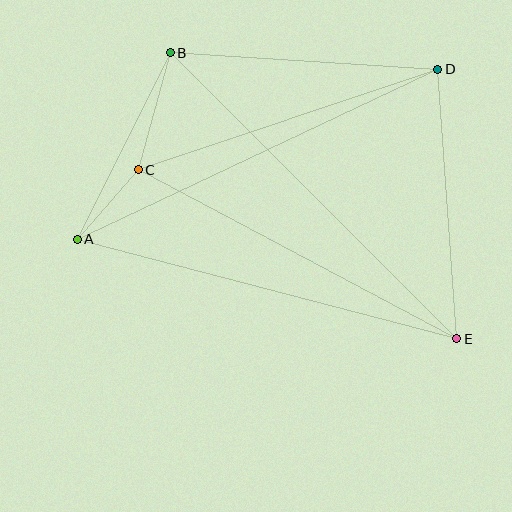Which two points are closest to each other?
Points A and C are closest to each other.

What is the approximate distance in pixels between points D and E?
The distance between D and E is approximately 270 pixels.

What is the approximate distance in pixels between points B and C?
The distance between B and C is approximately 121 pixels.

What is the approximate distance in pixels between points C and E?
The distance between C and E is approximately 361 pixels.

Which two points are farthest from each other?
Points B and E are farthest from each other.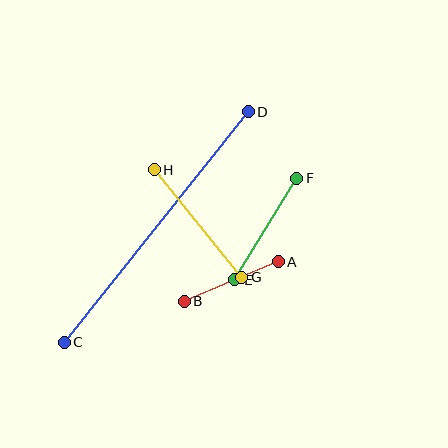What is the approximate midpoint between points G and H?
The midpoint is at approximately (198, 223) pixels.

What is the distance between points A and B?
The distance is approximately 102 pixels.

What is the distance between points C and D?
The distance is approximately 295 pixels.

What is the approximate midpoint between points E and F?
The midpoint is at approximately (266, 229) pixels.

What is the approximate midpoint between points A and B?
The midpoint is at approximately (231, 282) pixels.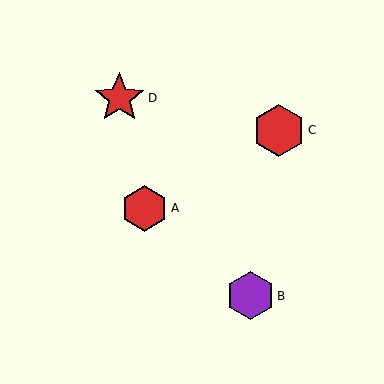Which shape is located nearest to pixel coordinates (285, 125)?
The red hexagon (labeled C) at (279, 130) is nearest to that location.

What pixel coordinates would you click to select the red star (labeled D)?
Click at (119, 98) to select the red star D.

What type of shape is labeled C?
Shape C is a red hexagon.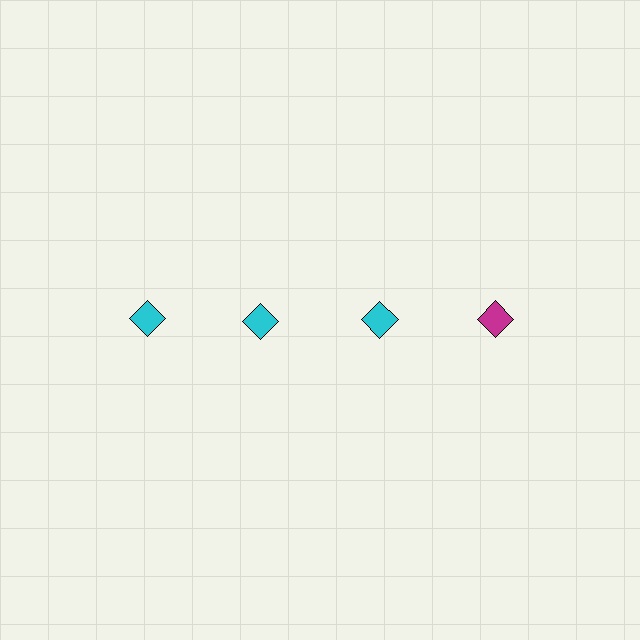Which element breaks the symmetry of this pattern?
The magenta diamond in the top row, second from right column breaks the symmetry. All other shapes are cyan diamonds.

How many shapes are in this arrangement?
There are 4 shapes arranged in a grid pattern.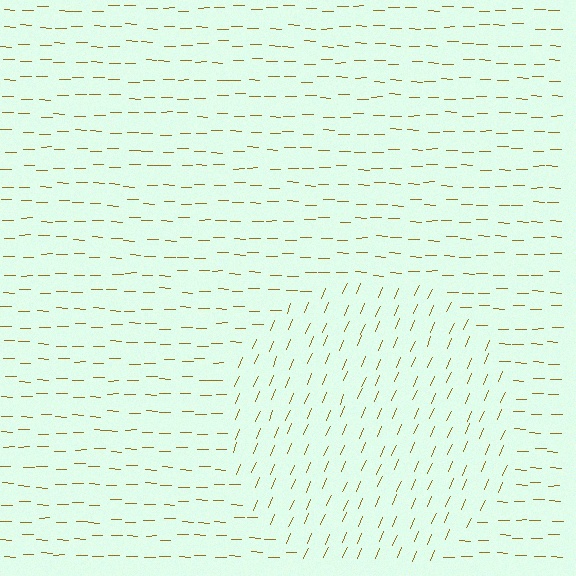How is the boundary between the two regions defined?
The boundary is defined purely by a change in line orientation (approximately 68 degrees difference). All lines are the same color and thickness.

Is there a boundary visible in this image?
Yes, there is a texture boundary formed by a change in line orientation.